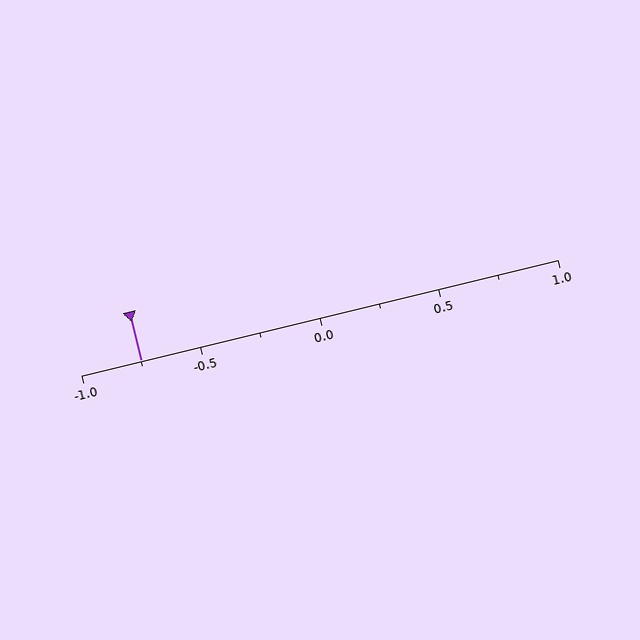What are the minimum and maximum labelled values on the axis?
The axis runs from -1.0 to 1.0.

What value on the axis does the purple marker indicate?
The marker indicates approximately -0.75.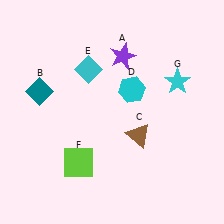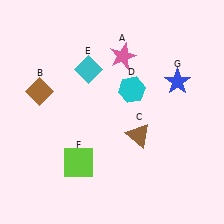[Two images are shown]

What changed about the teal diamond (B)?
In Image 1, B is teal. In Image 2, it changed to brown.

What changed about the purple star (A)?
In Image 1, A is purple. In Image 2, it changed to pink.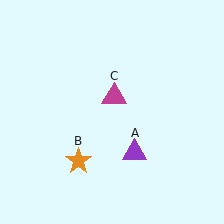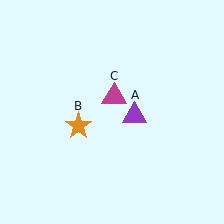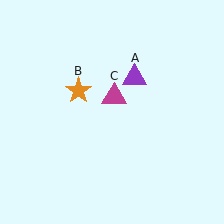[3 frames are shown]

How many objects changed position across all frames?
2 objects changed position: purple triangle (object A), orange star (object B).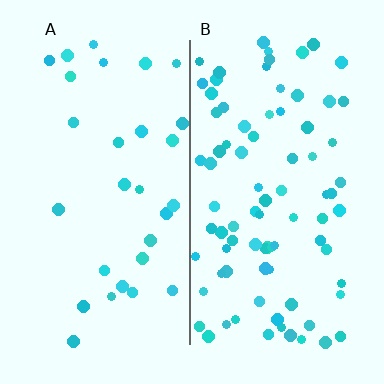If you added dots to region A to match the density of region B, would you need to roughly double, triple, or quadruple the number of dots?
Approximately triple.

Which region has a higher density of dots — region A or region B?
B (the right).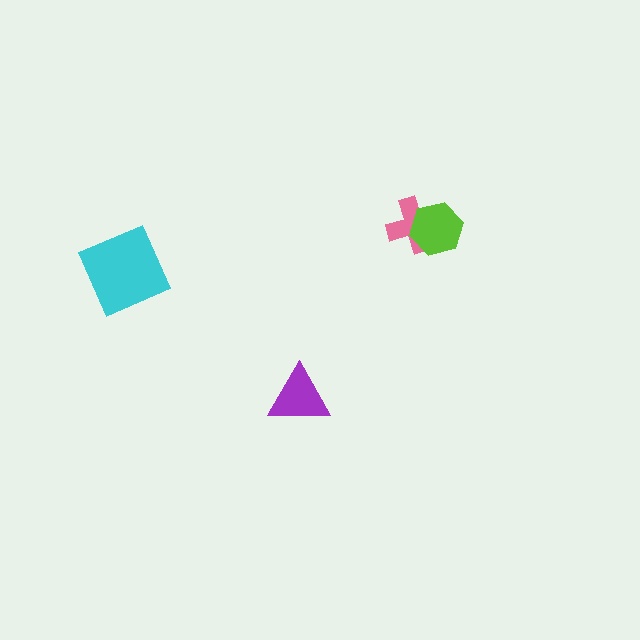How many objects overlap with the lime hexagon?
1 object overlaps with the lime hexagon.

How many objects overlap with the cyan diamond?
0 objects overlap with the cyan diamond.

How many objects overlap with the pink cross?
1 object overlaps with the pink cross.